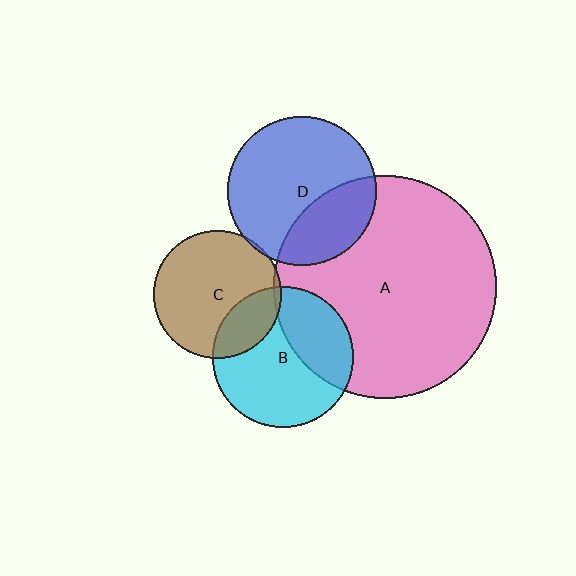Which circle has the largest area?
Circle A (pink).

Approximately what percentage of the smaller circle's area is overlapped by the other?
Approximately 25%.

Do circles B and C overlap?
Yes.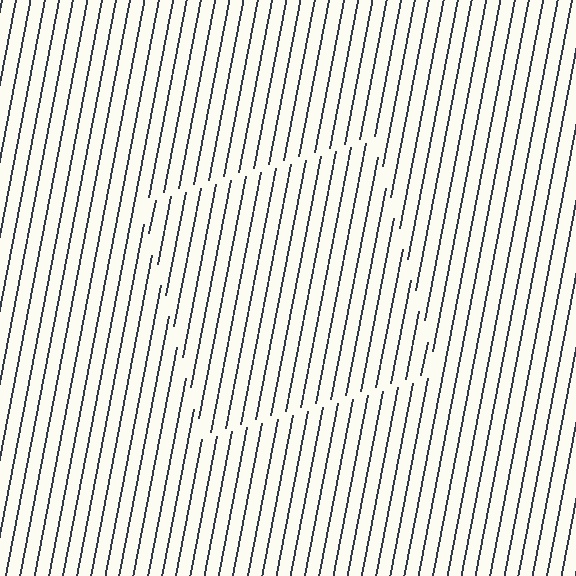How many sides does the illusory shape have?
4 sides — the line-ends trace a square.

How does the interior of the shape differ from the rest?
The interior of the shape contains the same grating, shifted by half a period — the contour is defined by the phase discontinuity where line-ends from the inner and outer gratings abut.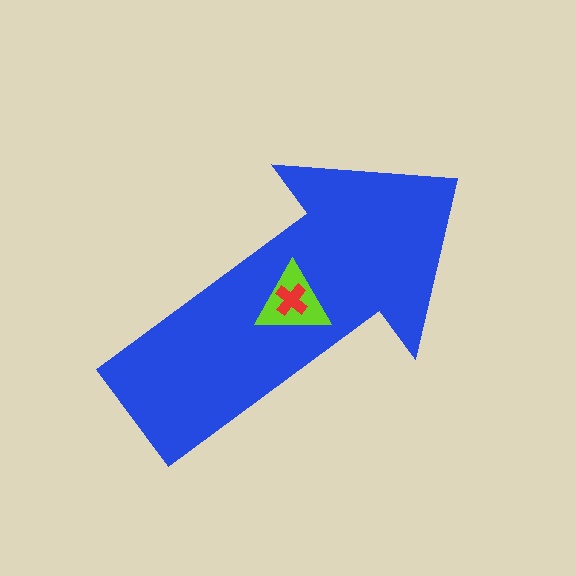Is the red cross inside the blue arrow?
Yes.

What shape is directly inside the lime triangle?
The red cross.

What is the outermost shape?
The blue arrow.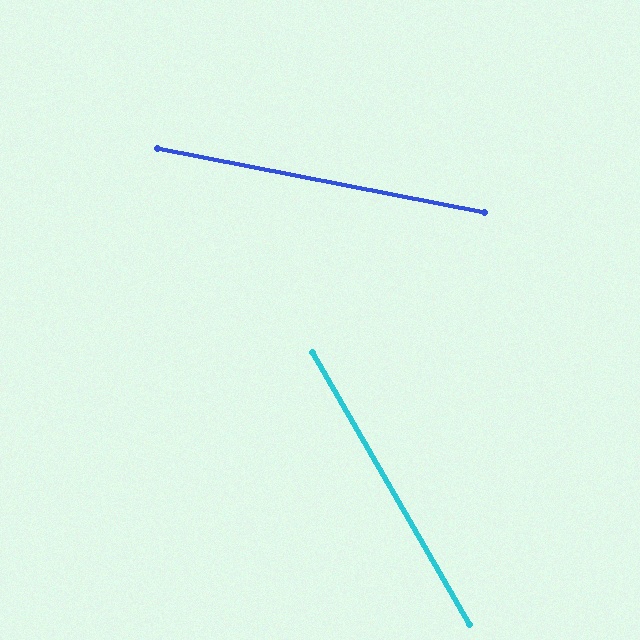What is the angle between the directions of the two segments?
Approximately 49 degrees.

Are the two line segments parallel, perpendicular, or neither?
Neither parallel nor perpendicular — they differ by about 49°.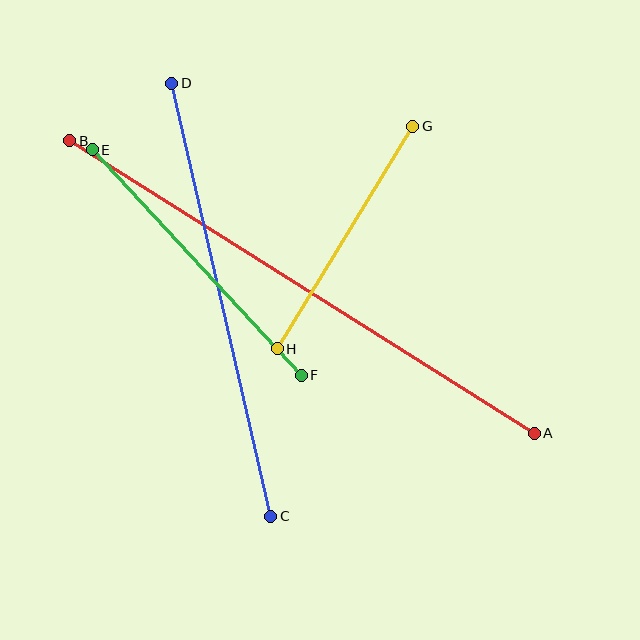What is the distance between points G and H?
The distance is approximately 261 pixels.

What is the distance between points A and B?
The distance is approximately 549 pixels.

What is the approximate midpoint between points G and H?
The midpoint is at approximately (345, 237) pixels.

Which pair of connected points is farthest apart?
Points A and B are farthest apart.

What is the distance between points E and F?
The distance is approximately 307 pixels.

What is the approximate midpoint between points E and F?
The midpoint is at approximately (197, 263) pixels.